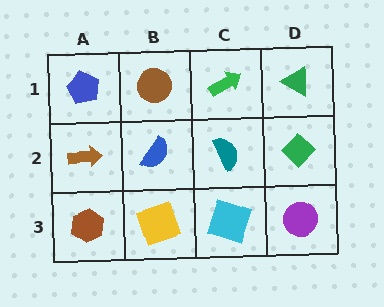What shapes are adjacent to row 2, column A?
A blue pentagon (row 1, column A), a brown hexagon (row 3, column A), a blue semicircle (row 2, column B).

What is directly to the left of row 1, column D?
A green arrow.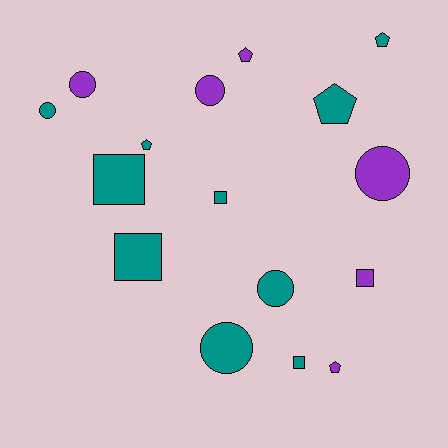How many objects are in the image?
There are 16 objects.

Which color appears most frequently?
Teal, with 10 objects.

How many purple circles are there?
There are 3 purple circles.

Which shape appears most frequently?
Circle, with 6 objects.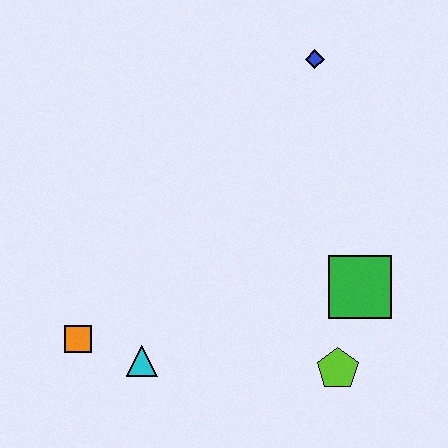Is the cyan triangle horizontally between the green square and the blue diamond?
No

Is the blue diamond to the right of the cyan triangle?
Yes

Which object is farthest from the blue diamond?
The orange square is farthest from the blue diamond.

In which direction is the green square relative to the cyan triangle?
The green square is to the right of the cyan triangle.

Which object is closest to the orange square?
The cyan triangle is closest to the orange square.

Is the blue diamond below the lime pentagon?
No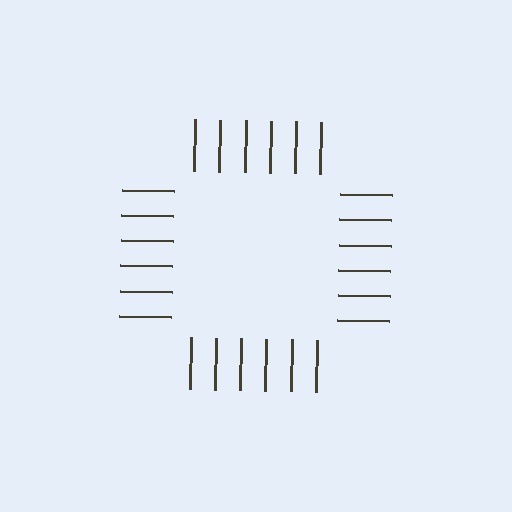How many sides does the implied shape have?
4 sides — the line-ends trace a square.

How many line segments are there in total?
24 — 6 along each of the 4 edges.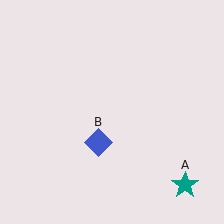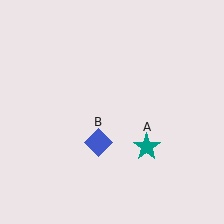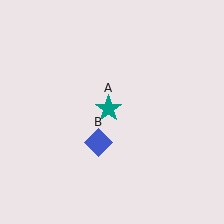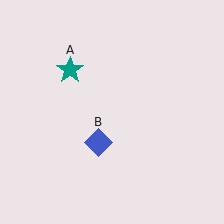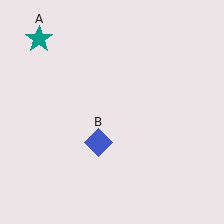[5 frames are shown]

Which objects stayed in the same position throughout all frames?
Blue diamond (object B) remained stationary.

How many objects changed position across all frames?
1 object changed position: teal star (object A).